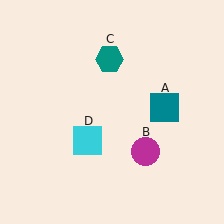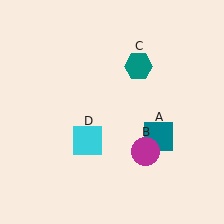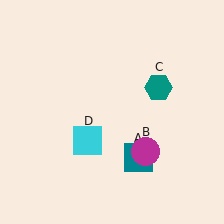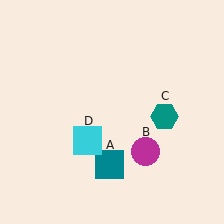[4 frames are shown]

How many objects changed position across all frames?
2 objects changed position: teal square (object A), teal hexagon (object C).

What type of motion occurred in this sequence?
The teal square (object A), teal hexagon (object C) rotated clockwise around the center of the scene.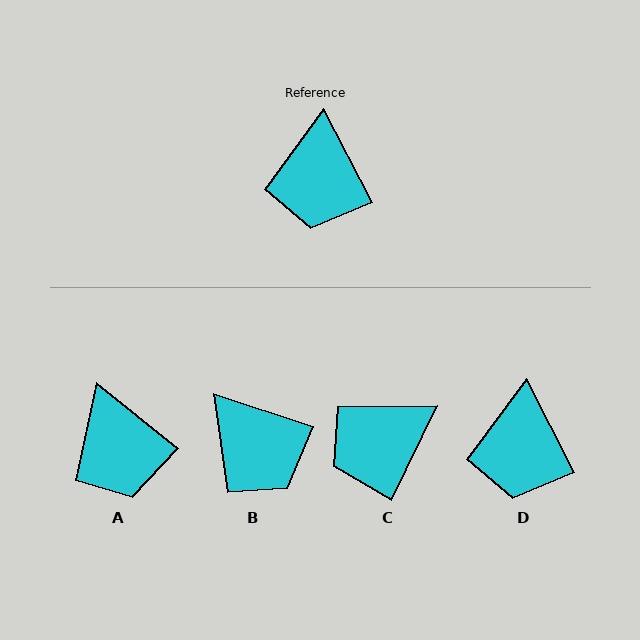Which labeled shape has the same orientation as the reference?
D.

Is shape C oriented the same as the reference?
No, it is off by about 53 degrees.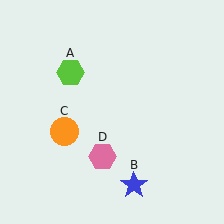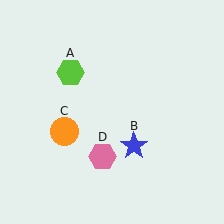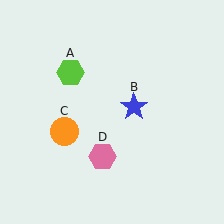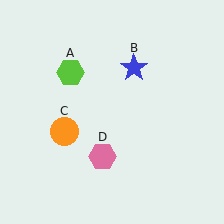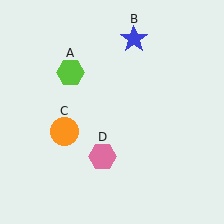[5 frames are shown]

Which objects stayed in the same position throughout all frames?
Lime hexagon (object A) and orange circle (object C) and pink hexagon (object D) remained stationary.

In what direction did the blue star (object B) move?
The blue star (object B) moved up.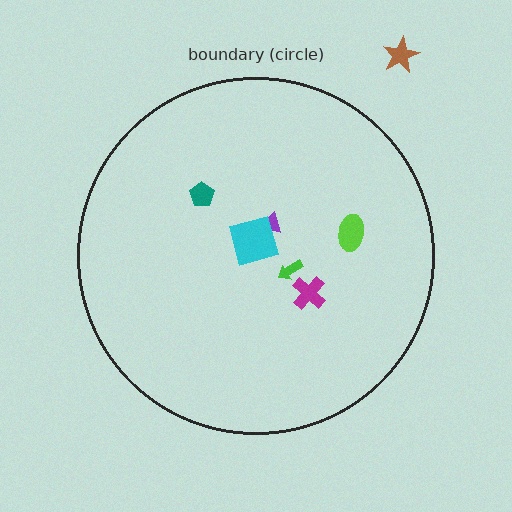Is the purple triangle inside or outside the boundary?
Inside.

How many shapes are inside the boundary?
6 inside, 1 outside.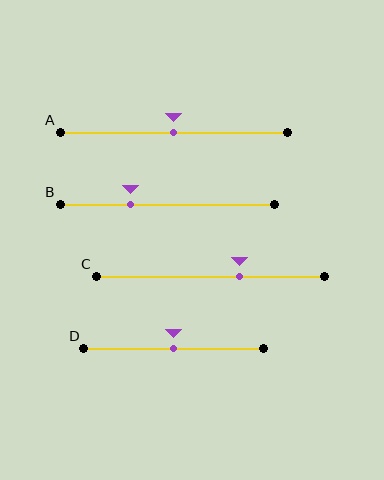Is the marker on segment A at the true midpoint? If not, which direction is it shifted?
Yes, the marker on segment A is at the true midpoint.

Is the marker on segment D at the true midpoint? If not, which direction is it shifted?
Yes, the marker on segment D is at the true midpoint.